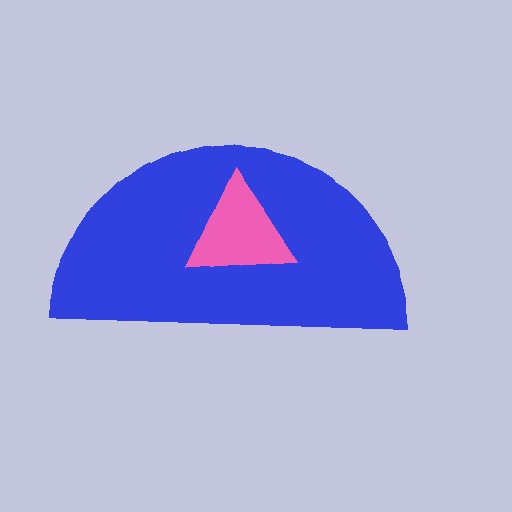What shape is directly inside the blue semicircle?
The pink triangle.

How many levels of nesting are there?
2.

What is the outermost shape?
The blue semicircle.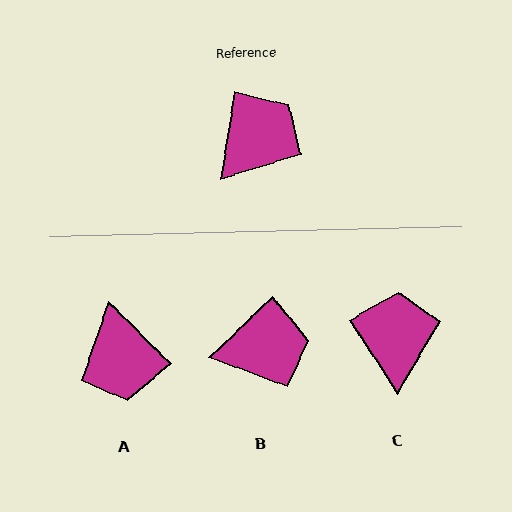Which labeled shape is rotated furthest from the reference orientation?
A, about 127 degrees away.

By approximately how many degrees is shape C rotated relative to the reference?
Approximately 42 degrees counter-clockwise.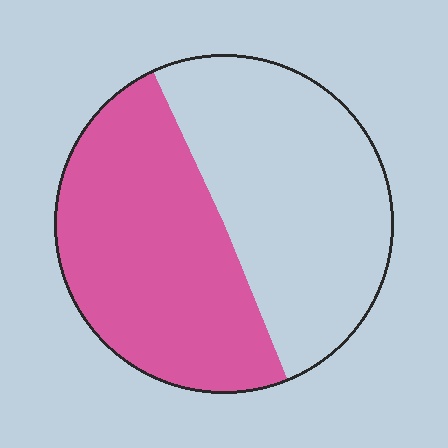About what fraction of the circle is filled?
About one half (1/2).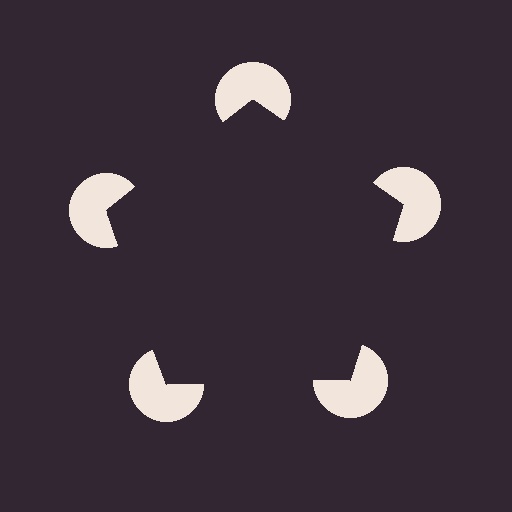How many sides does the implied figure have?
5 sides.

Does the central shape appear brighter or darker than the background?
It typically appears slightly darker than the background, even though no actual brightness change is drawn.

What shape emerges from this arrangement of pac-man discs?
An illusory pentagon — its edges are inferred from the aligned wedge cuts in the pac-man discs, not physically drawn.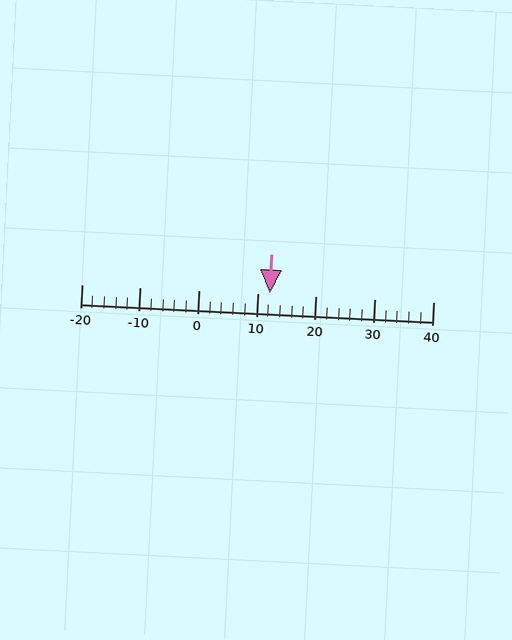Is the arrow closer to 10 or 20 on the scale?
The arrow is closer to 10.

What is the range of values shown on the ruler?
The ruler shows values from -20 to 40.